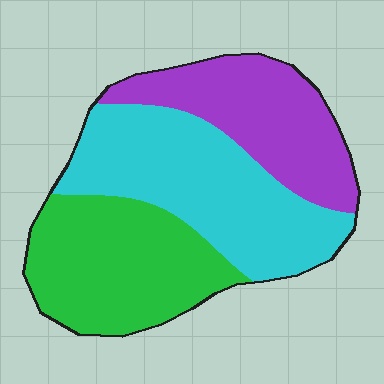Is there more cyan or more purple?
Cyan.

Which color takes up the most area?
Cyan, at roughly 40%.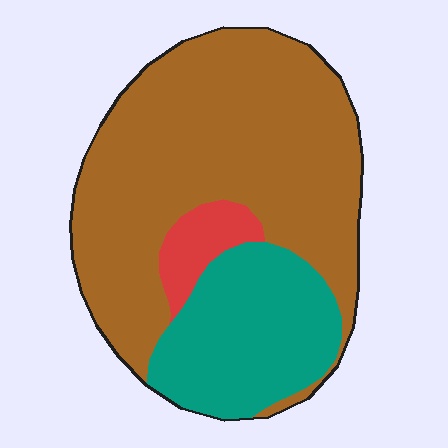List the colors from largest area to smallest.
From largest to smallest: brown, teal, red.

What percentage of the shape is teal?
Teal covers roughly 25% of the shape.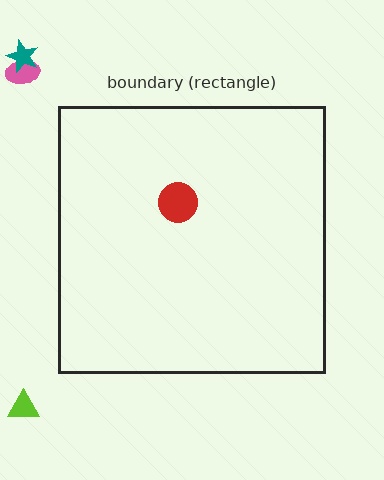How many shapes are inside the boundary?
1 inside, 3 outside.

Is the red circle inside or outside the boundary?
Inside.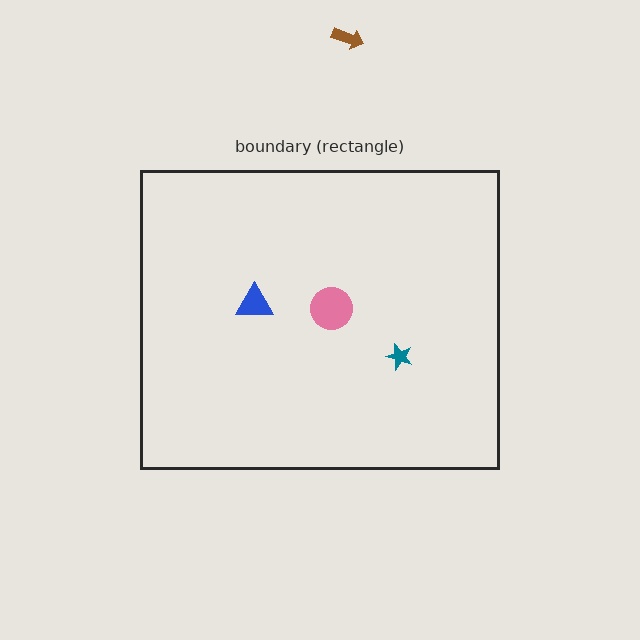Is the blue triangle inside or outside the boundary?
Inside.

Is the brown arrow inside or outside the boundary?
Outside.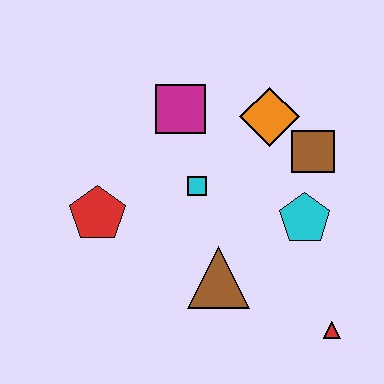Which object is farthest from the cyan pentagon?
The red pentagon is farthest from the cyan pentagon.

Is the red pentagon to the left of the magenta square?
Yes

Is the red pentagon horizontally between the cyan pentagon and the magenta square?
No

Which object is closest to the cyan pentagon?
The brown square is closest to the cyan pentagon.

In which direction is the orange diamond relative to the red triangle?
The orange diamond is above the red triangle.